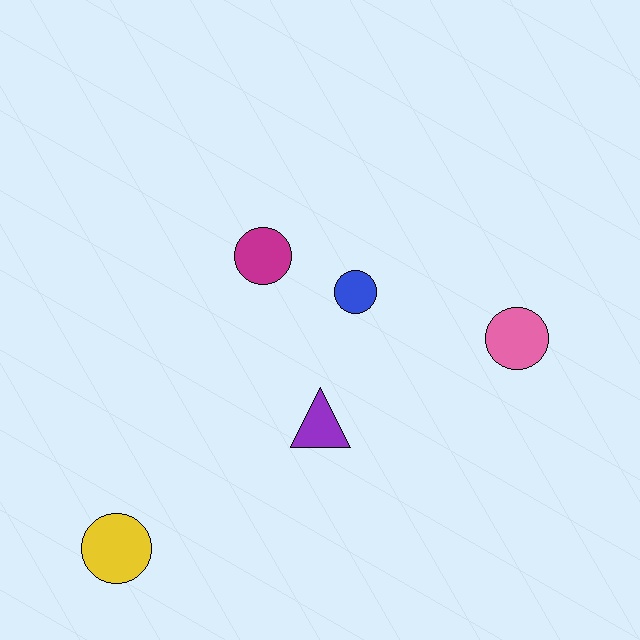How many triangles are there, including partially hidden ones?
There is 1 triangle.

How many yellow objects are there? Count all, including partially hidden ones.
There is 1 yellow object.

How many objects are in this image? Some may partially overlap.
There are 5 objects.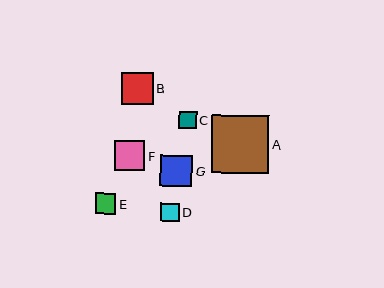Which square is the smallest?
Square C is the smallest with a size of approximately 17 pixels.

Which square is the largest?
Square A is the largest with a size of approximately 57 pixels.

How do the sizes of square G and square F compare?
Square G and square F are approximately the same size.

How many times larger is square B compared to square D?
Square B is approximately 1.7 times the size of square D.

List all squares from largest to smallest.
From largest to smallest: A, B, G, F, E, D, C.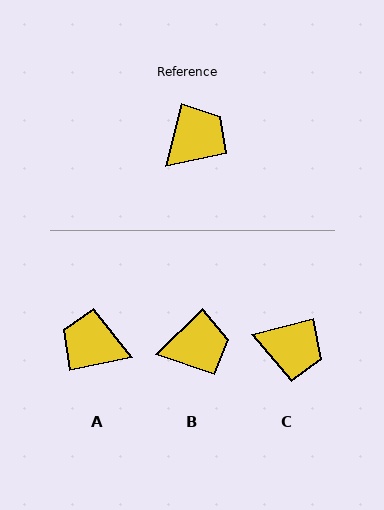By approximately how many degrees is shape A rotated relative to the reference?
Approximately 116 degrees counter-clockwise.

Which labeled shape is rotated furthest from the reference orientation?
A, about 116 degrees away.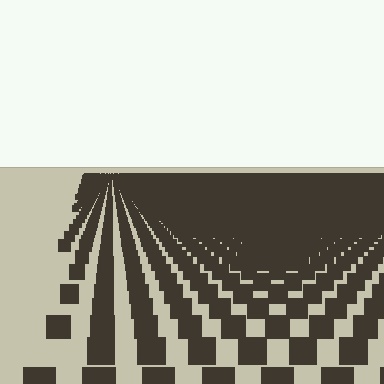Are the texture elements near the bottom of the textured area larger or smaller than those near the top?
Larger. Near the bottom, elements are closer to the viewer and appear at a bigger on-screen size.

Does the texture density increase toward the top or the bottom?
Density increases toward the top.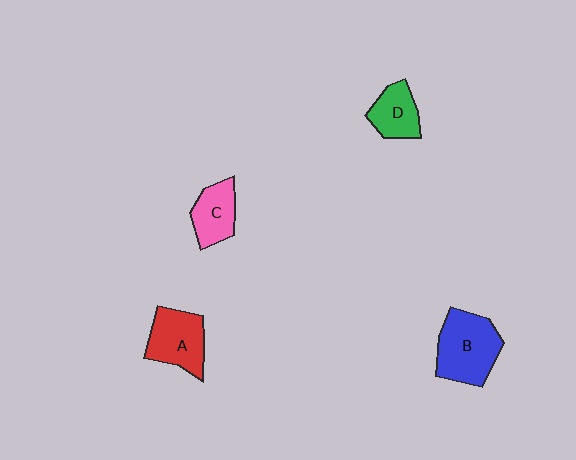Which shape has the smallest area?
Shape D (green).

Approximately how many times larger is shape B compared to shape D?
Approximately 1.7 times.